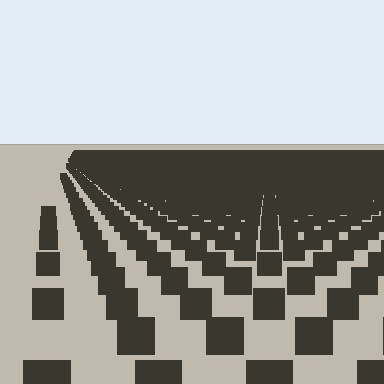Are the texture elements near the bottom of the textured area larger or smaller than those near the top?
Larger. Near the bottom, elements are closer to the viewer and appear at a bigger on-screen size.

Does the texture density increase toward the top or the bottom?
Density increases toward the top.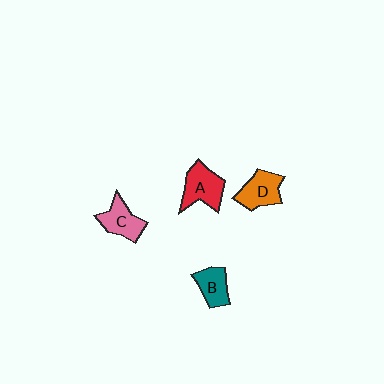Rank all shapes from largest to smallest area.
From largest to smallest: A (red), D (orange), C (pink), B (teal).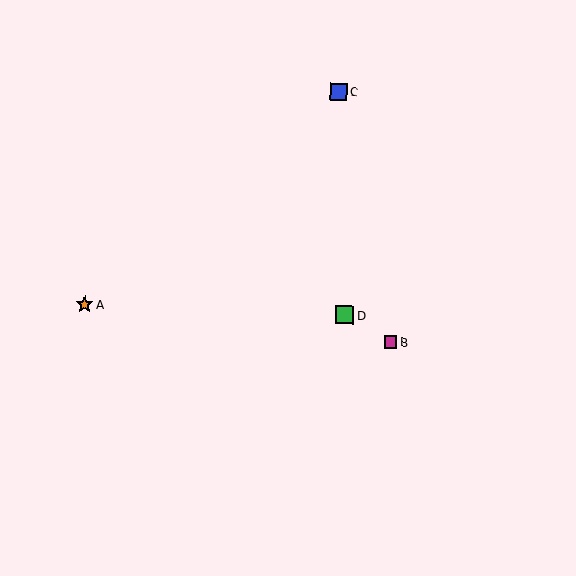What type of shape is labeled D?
Shape D is a green square.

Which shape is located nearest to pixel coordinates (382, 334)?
The magenta square (labeled B) at (390, 342) is nearest to that location.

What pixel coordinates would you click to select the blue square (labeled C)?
Click at (338, 92) to select the blue square C.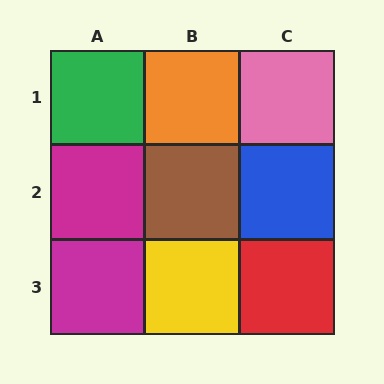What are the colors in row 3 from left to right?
Magenta, yellow, red.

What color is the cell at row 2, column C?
Blue.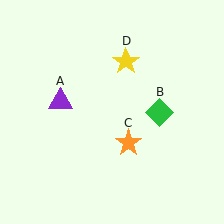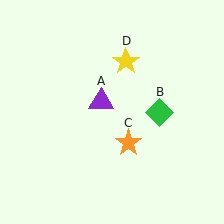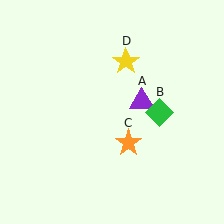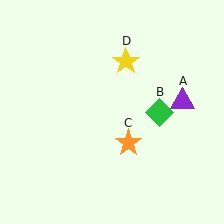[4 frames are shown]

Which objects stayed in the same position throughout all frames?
Green diamond (object B) and orange star (object C) and yellow star (object D) remained stationary.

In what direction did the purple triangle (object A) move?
The purple triangle (object A) moved right.